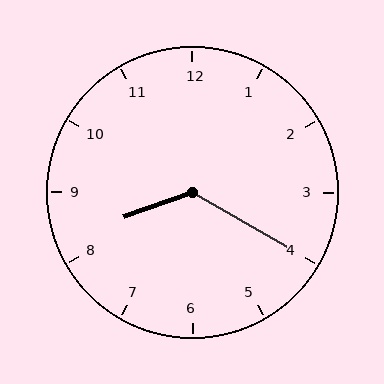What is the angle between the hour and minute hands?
Approximately 130 degrees.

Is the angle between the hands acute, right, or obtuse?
It is obtuse.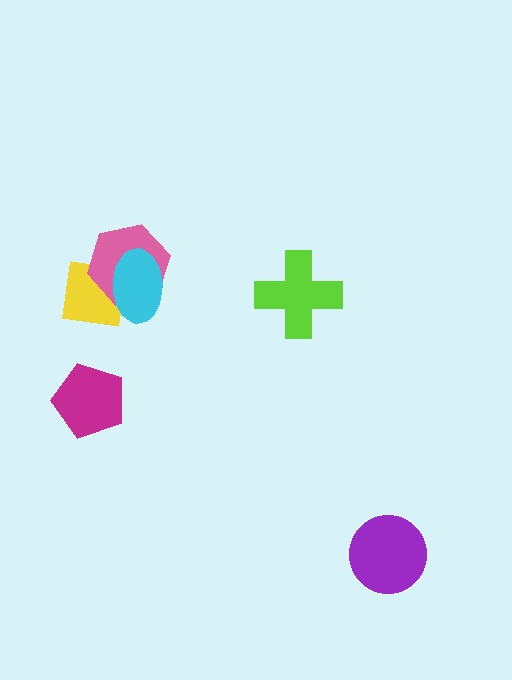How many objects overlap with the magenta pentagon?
0 objects overlap with the magenta pentagon.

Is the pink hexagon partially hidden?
Yes, it is partially covered by another shape.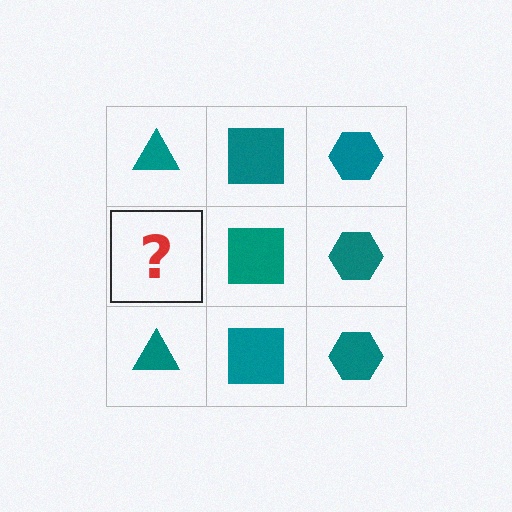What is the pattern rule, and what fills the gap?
The rule is that each column has a consistent shape. The gap should be filled with a teal triangle.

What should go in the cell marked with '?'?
The missing cell should contain a teal triangle.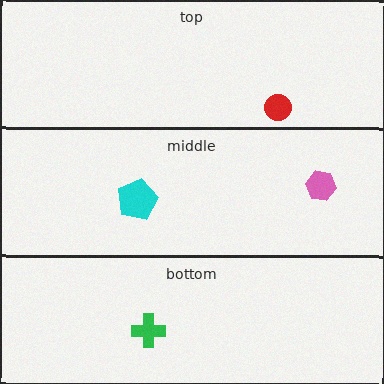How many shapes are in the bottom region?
1.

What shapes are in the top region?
The red circle.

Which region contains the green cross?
The bottom region.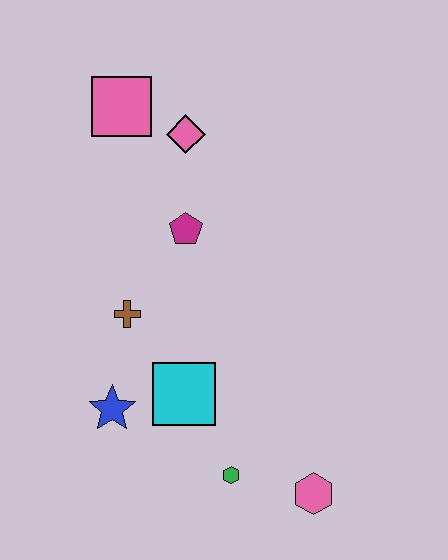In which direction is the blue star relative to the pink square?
The blue star is below the pink square.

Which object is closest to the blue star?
The cyan square is closest to the blue star.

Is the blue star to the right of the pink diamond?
No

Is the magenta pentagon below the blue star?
No